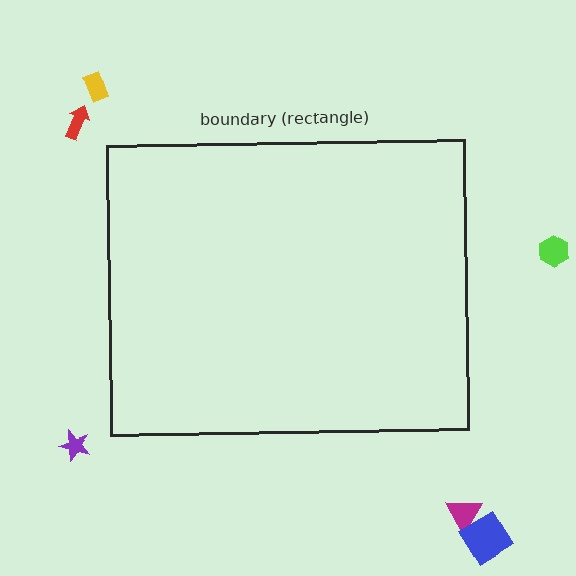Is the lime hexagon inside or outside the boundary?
Outside.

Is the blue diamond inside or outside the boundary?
Outside.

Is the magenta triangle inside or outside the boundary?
Outside.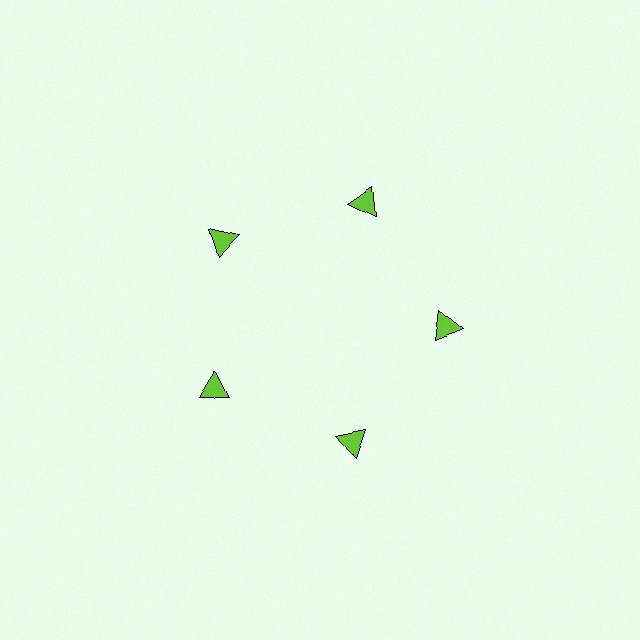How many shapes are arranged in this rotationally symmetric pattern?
There are 5 shapes, arranged in 5 groups of 1.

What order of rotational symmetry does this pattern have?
This pattern has 5-fold rotational symmetry.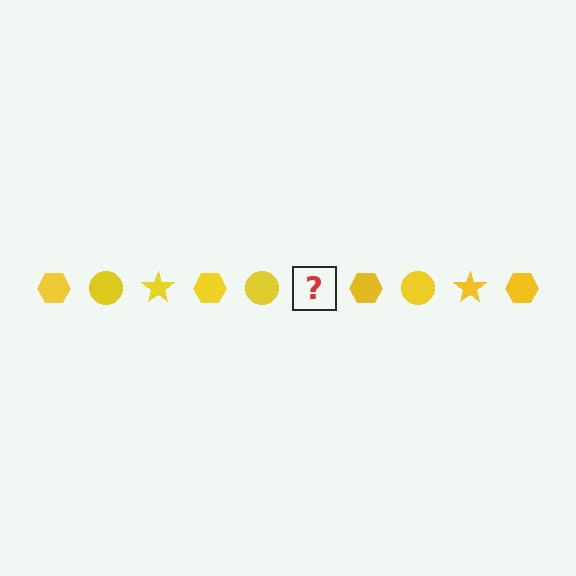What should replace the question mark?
The question mark should be replaced with a yellow star.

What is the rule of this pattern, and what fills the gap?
The rule is that the pattern cycles through hexagon, circle, star shapes in yellow. The gap should be filled with a yellow star.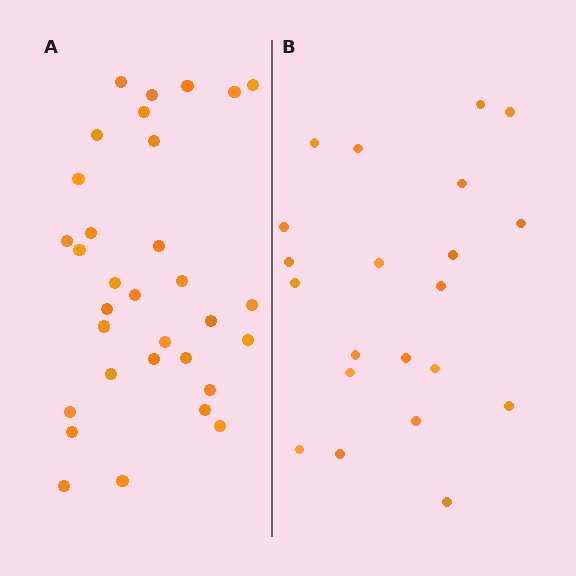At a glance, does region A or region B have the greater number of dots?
Region A (the left region) has more dots.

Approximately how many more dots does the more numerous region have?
Region A has roughly 12 or so more dots than region B.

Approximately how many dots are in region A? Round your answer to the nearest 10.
About 30 dots. (The exact count is 32, which rounds to 30.)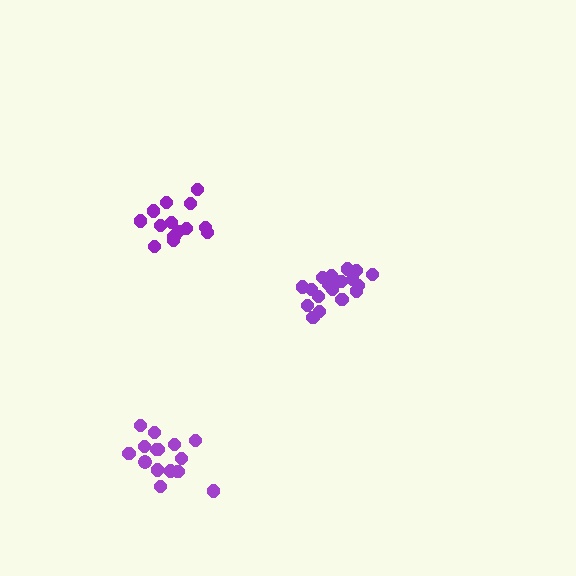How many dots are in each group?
Group 1: 15 dots, Group 2: 19 dots, Group 3: 15 dots (49 total).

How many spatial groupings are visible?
There are 3 spatial groupings.